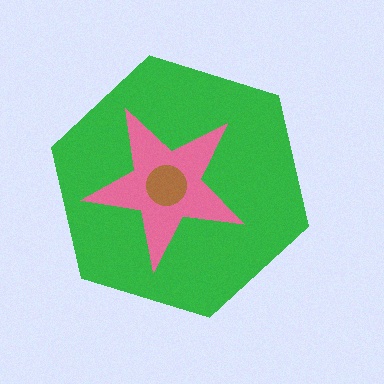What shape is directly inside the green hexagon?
The pink star.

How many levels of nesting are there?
3.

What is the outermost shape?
The green hexagon.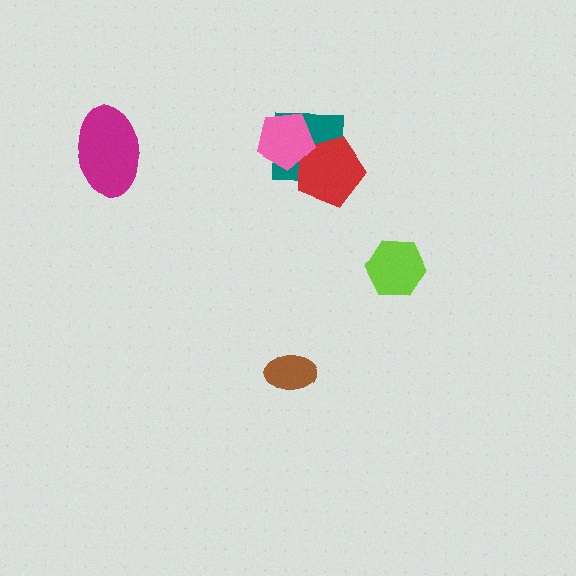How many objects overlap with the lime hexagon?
0 objects overlap with the lime hexagon.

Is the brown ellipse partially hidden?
No, no other shape covers it.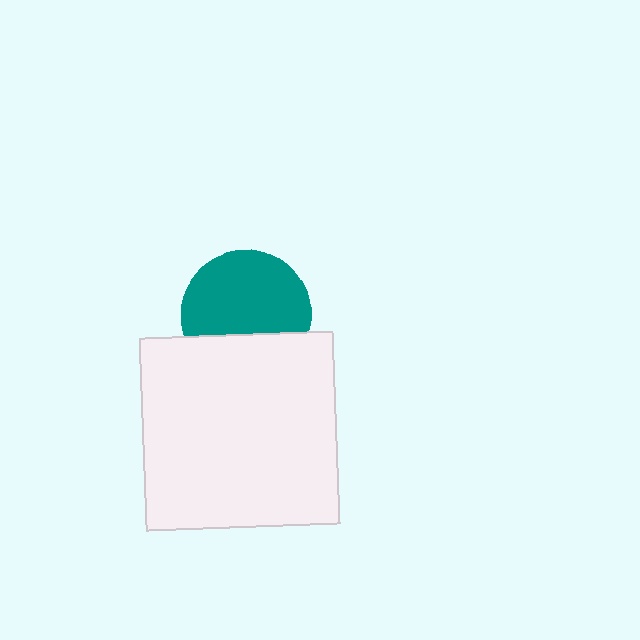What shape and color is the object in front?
The object in front is a white square.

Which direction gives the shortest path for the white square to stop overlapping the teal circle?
Moving down gives the shortest separation.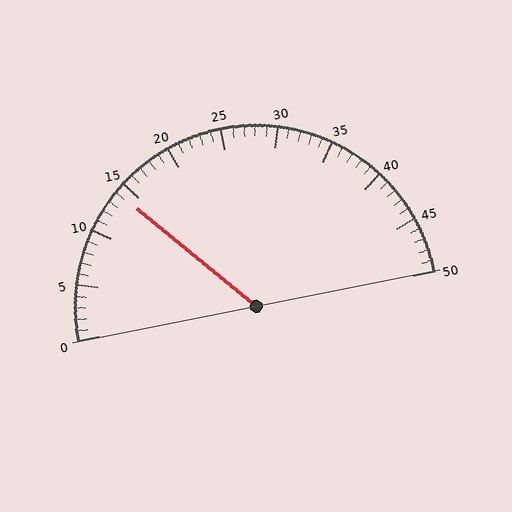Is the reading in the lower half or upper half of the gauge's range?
The reading is in the lower half of the range (0 to 50).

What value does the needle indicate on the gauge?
The needle indicates approximately 14.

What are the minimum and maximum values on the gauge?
The gauge ranges from 0 to 50.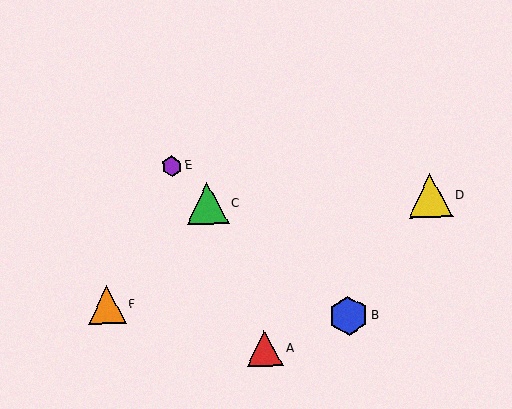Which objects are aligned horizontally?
Objects C, D are aligned horizontally.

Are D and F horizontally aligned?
No, D is at y≈195 and F is at y≈305.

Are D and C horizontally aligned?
Yes, both are at y≈195.